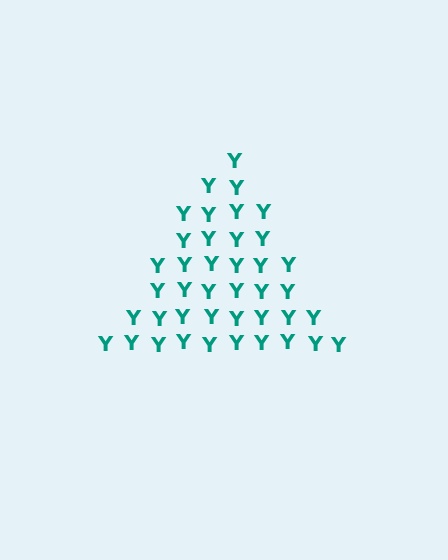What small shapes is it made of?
It is made of small letter Y's.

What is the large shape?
The large shape is a triangle.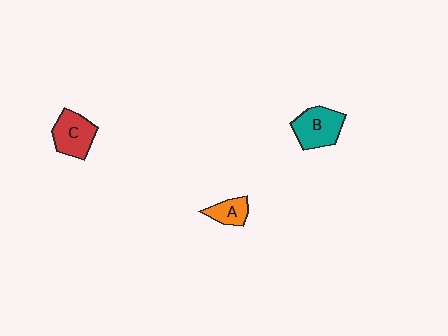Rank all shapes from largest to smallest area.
From largest to smallest: B (teal), C (red), A (orange).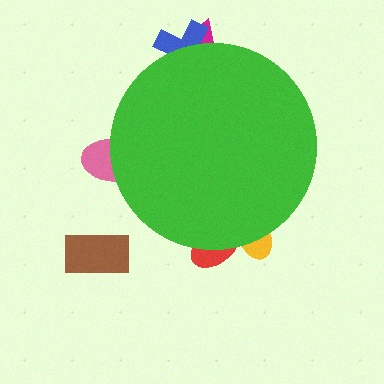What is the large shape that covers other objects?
A green circle.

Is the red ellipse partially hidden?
Yes, the red ellipse is partially hidden behind the green circle.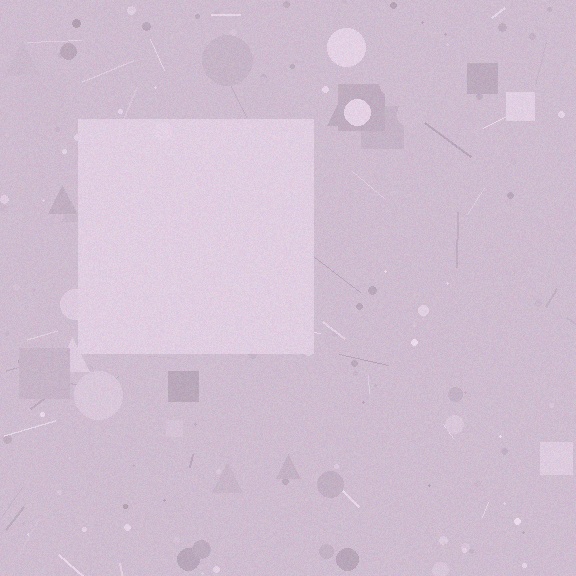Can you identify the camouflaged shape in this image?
The camouflaged shape is a square.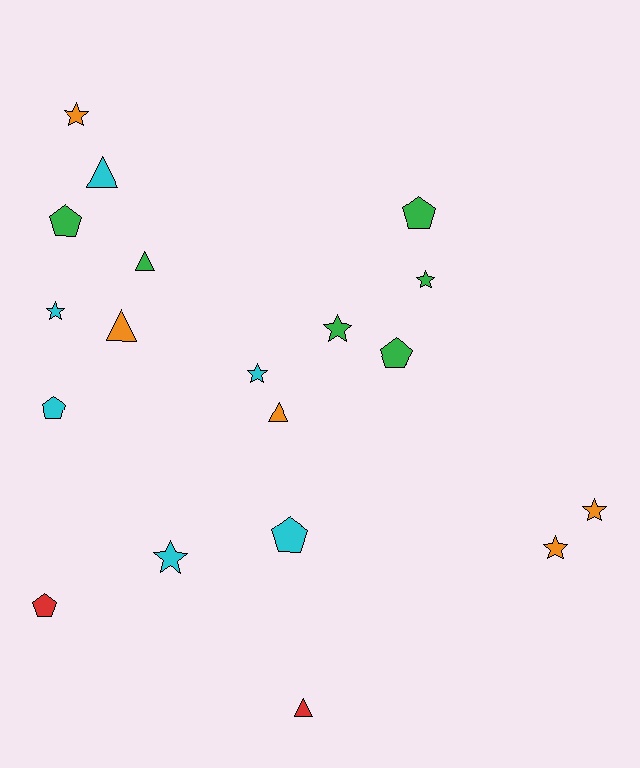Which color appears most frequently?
Cyan, with 6 objects.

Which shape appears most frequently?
Star, with 8 objects.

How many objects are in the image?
There are 19 objects.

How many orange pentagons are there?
There are no orange pentagons.